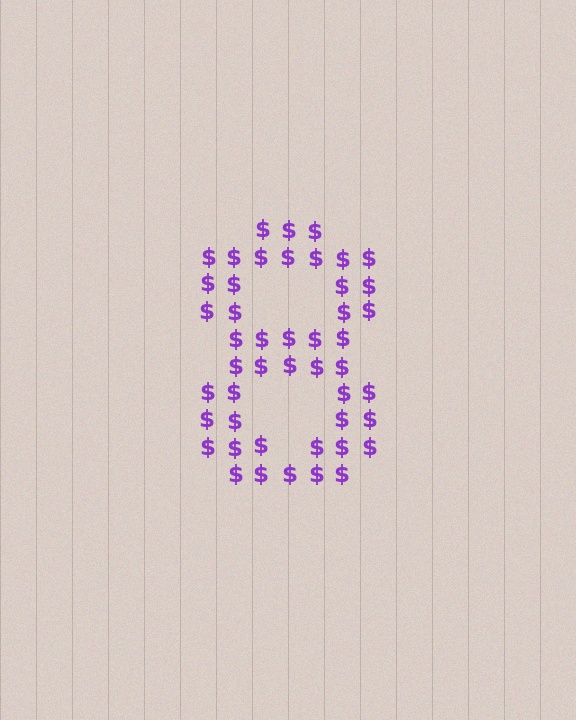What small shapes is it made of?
It is made of small dollar signs.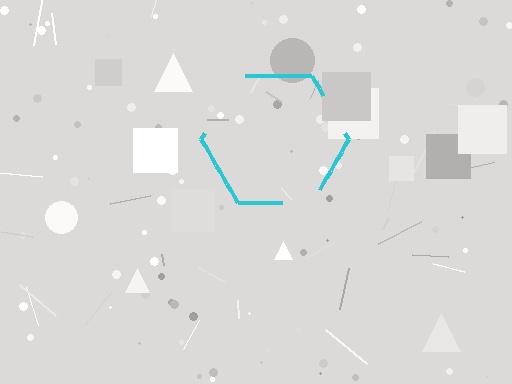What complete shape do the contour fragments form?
The contour fragments form a hexagon.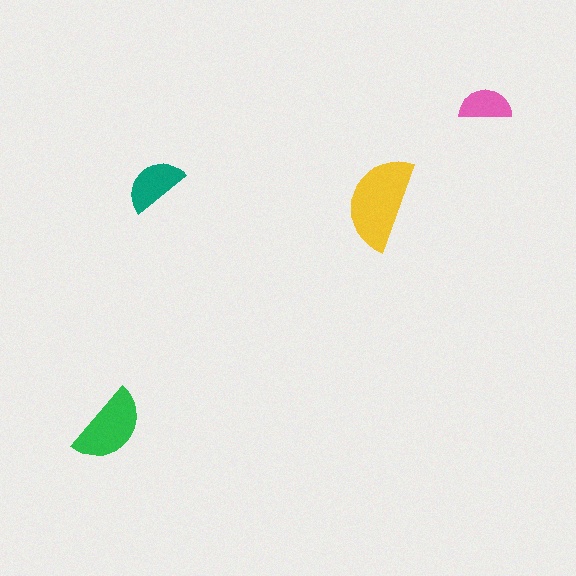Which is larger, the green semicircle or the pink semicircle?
The green one.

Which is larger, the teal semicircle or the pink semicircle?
The teal one.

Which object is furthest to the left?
The green semicircle is leftmost.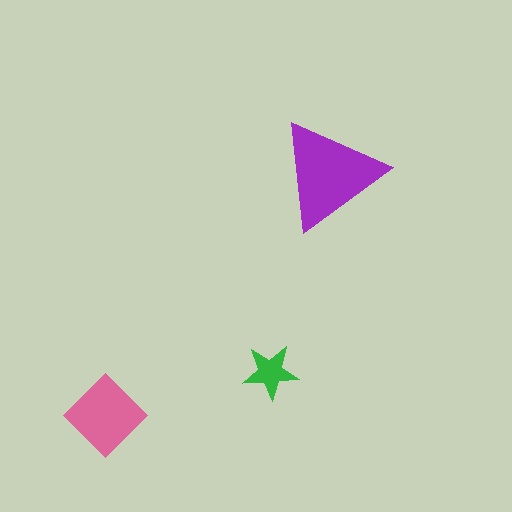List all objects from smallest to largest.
The green star, the pink diamond, the purple triangle.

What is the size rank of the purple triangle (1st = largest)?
1st.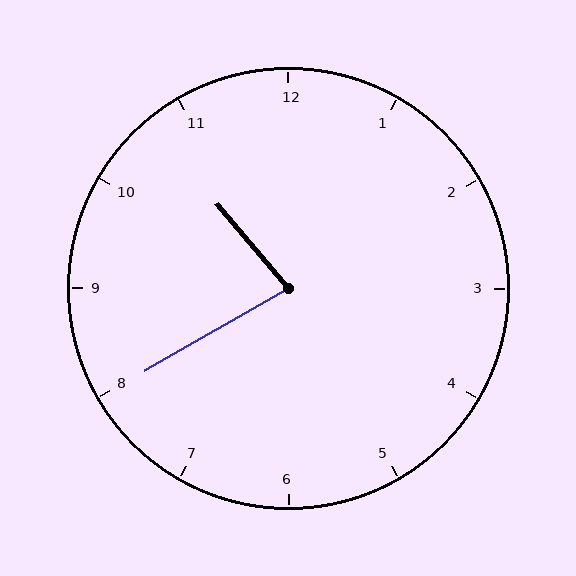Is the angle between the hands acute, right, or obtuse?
It is acute.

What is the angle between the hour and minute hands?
Approximately 80 degrees.